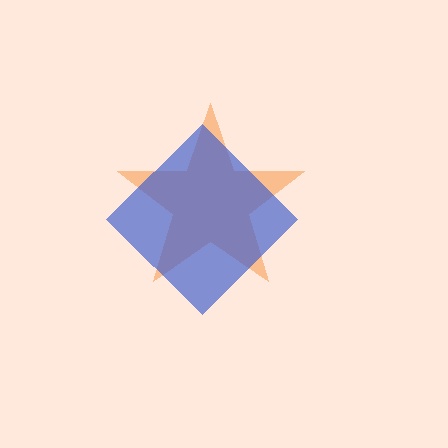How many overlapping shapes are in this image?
There are 2 overlapping shapes in the image.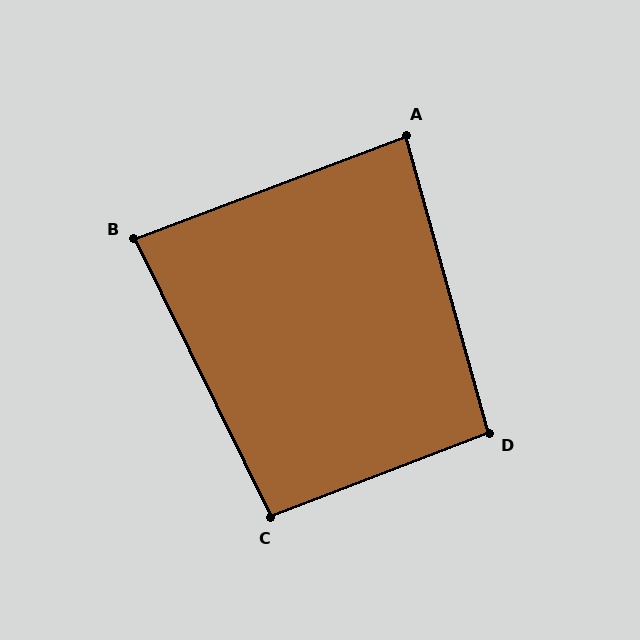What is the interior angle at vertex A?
Approximately 85 degrees (acute).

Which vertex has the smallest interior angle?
B, at approximately 85 degrees.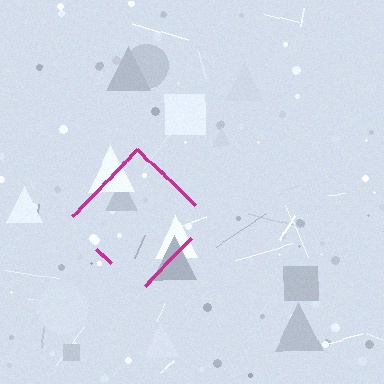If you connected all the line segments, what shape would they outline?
They would outline a diamond.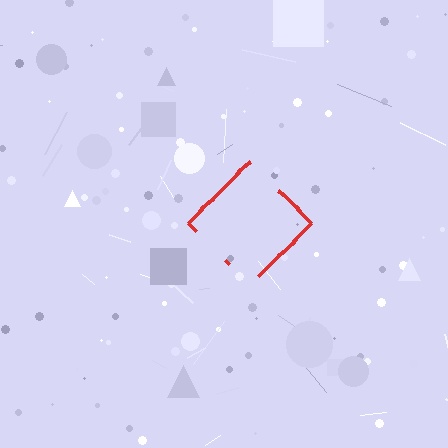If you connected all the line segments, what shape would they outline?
They would outline a diamond.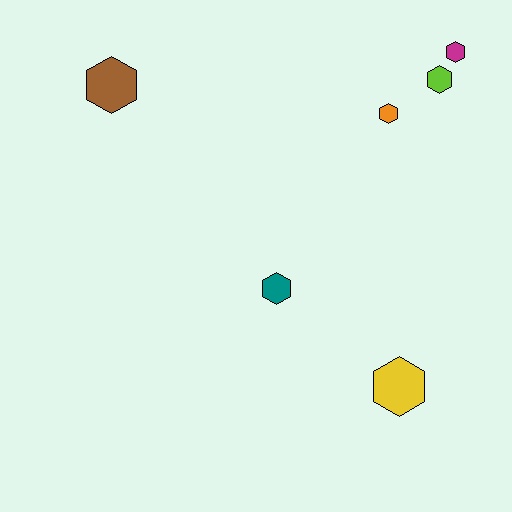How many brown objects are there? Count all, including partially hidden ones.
There is 1 brown object.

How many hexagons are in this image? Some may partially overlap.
There are 6 hexagons.